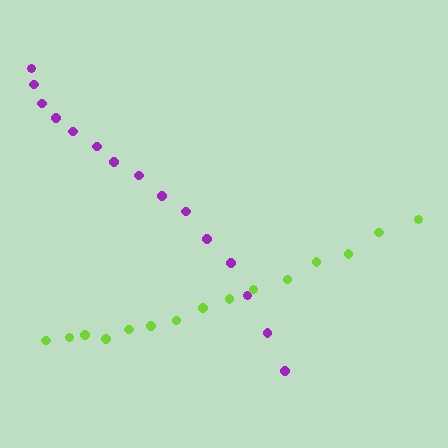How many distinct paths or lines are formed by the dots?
There are 2 distinct paths.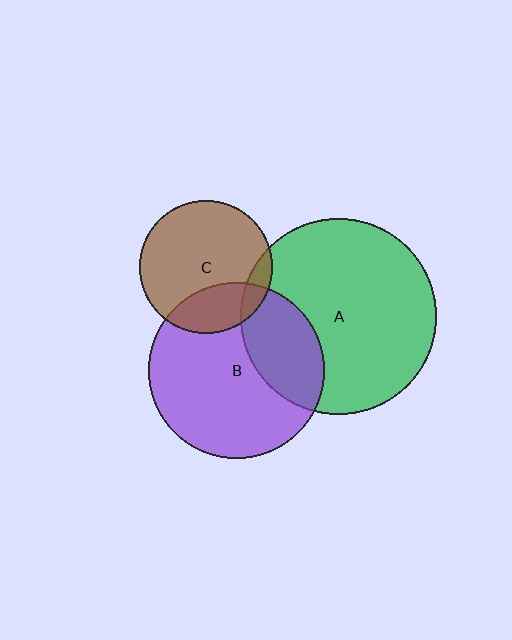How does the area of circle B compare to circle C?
Approximately 1.7 times.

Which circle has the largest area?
Circle A (green).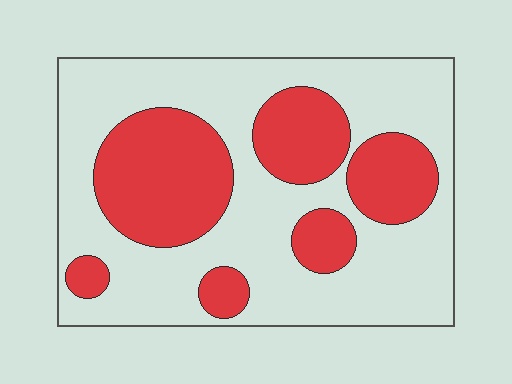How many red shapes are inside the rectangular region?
6.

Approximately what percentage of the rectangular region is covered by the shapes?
Approximately 35%.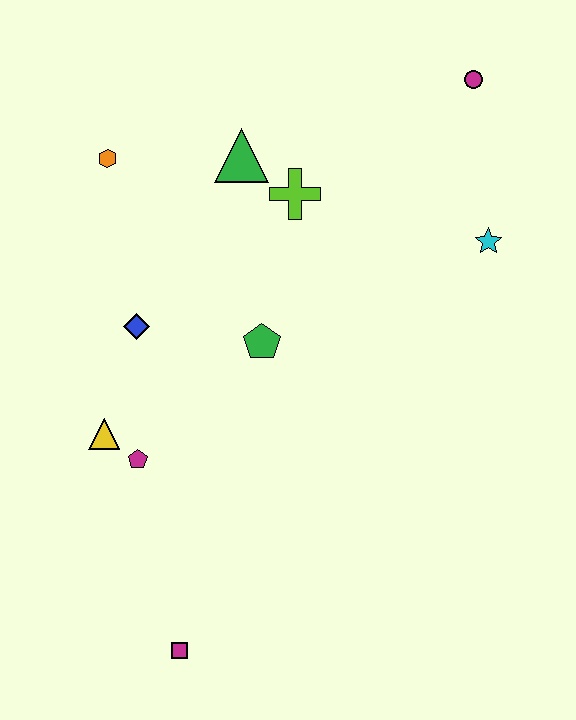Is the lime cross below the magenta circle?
Yes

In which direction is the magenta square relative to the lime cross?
The magenta square is below the lime cross.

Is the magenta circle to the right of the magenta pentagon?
Yes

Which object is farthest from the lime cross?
The magenta square is farthest from the lime cross.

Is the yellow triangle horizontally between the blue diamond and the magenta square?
No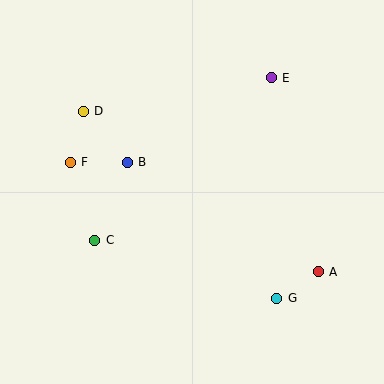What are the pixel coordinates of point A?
Point A is at (318, 272).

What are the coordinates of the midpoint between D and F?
The midpoint between D and F is at (77, 137).